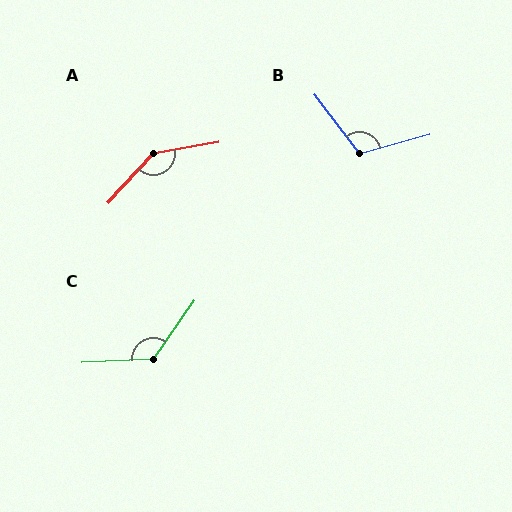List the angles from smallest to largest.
B (111°), C (128°), A (143°).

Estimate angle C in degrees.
Approximately 128 degrees.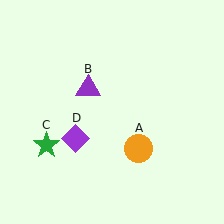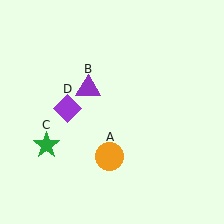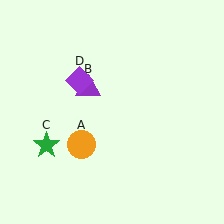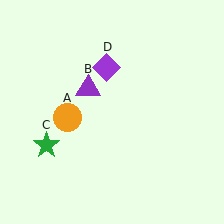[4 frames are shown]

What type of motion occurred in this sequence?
The orange circle (object A), purple diamond (object D) rotated clockwise around the center of the scene.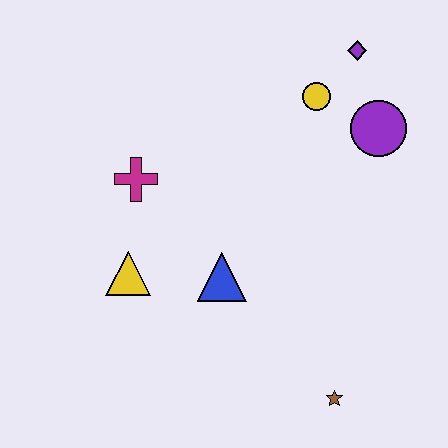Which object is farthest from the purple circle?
The yellow triangle is farthest from the purple circle.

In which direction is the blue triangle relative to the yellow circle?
The blue triangle is below the yellow circle.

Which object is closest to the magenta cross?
The yellow triangle is closest to the magenta cross.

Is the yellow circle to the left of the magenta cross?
No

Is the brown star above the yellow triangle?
No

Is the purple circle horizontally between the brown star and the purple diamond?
No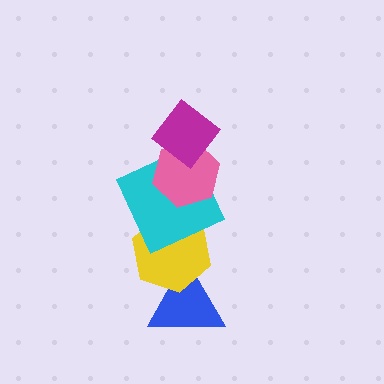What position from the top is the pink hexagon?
The pink hexagon is 2nd from the top.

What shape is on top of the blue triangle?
The yellow hexagon is on top of the blue triangle.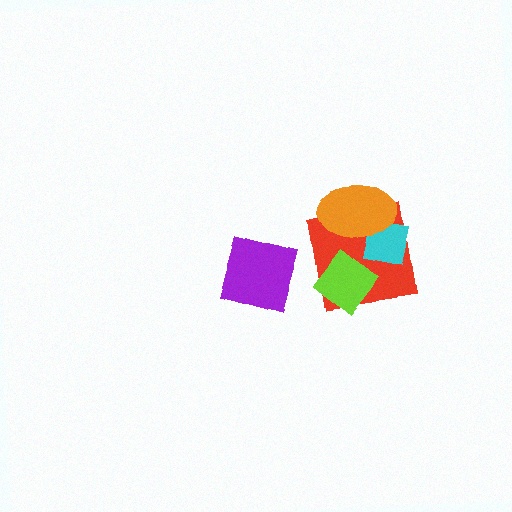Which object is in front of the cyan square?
The orange ellipse is in front of the cyan square.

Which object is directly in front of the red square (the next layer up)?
The cyan square is directly in front of the red square.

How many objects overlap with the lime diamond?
1 object overlaps with the lime diamond.